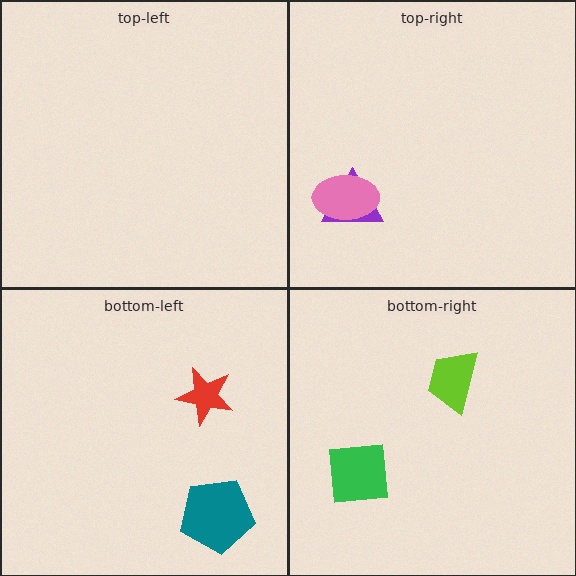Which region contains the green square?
The bottom-right region.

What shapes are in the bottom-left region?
The red star, the teal pentagon.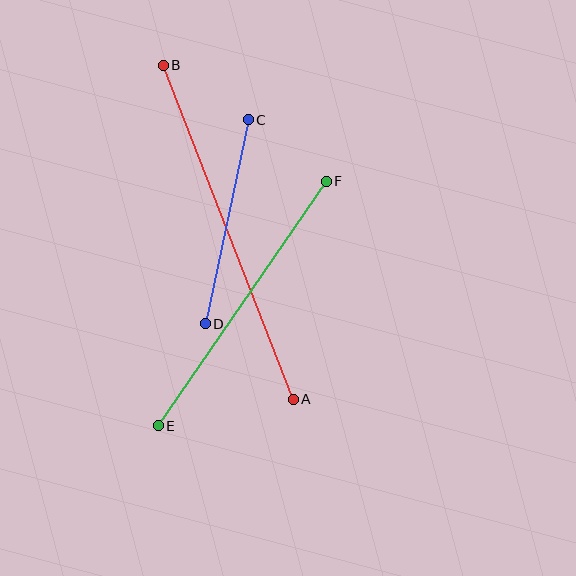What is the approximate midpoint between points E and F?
The midpoint is at approximately (242, 304) pixels.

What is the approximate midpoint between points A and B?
The midpoint is at approximately (228, 232) pixels.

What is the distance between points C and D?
The distance is approximately 208 pixels.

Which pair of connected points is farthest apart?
Points A and B are farthest apart.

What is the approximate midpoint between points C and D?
The midpoint is at approximately (227, 222) pixels.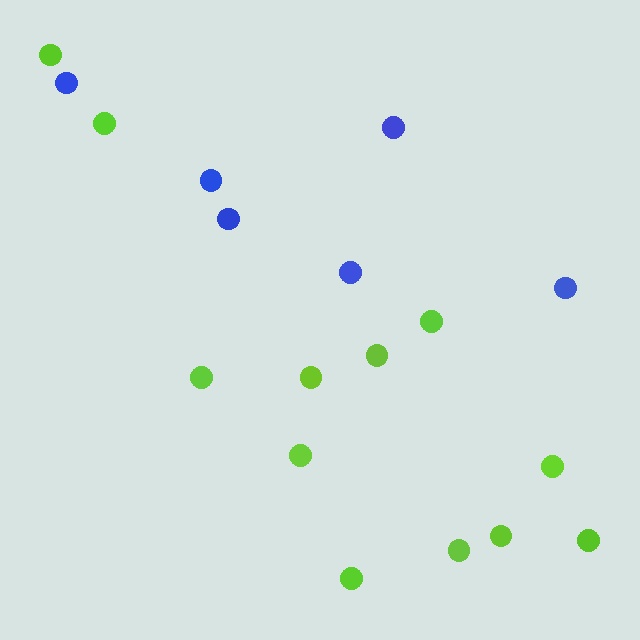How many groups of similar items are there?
There are 2 groups: one group of blue circles (6) and one group of lime circles (12).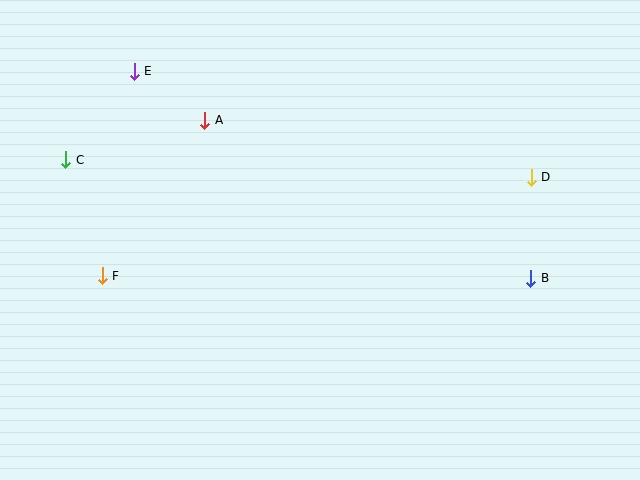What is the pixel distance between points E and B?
The distance between E and B is 447 pixels.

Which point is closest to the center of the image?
Point A at (205, 120) is closest to the center.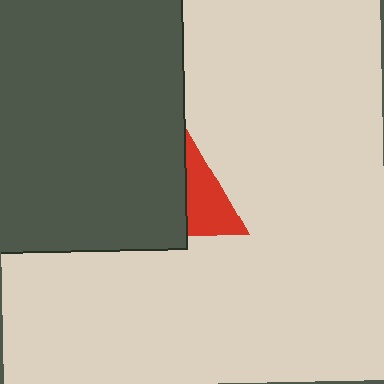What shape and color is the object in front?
The object in front is a dark gray square.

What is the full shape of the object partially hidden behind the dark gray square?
The partially hidden object is a red triangle.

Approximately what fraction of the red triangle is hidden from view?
Roughly 61% of the red triangle is hidden behind the dark gray square.